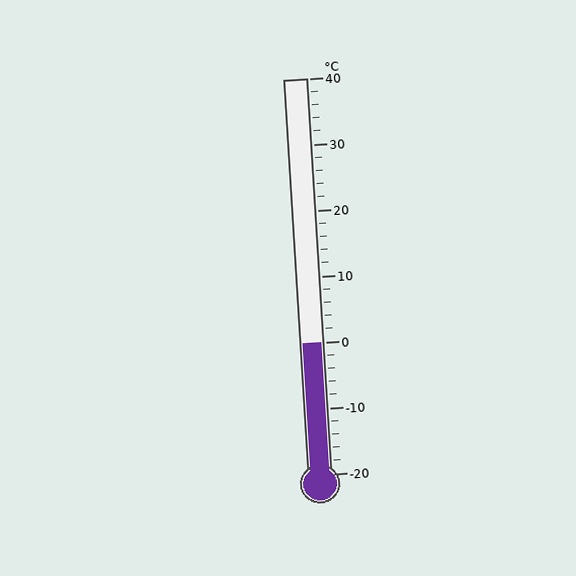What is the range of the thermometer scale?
The thermometer scale ranges from -20°C to 40°C.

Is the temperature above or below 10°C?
The temperature is below 10°C.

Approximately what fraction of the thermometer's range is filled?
The thermometer is filled to approximately 35% of its range.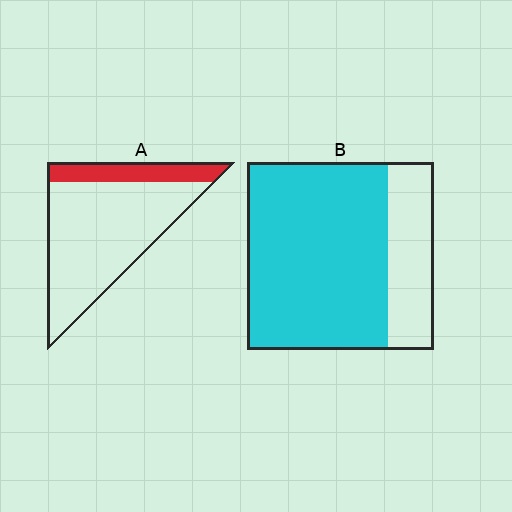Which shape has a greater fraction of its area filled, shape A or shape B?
Shape B.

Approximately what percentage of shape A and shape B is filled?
A is approximately 20% and B is approximately 75%.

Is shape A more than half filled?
No.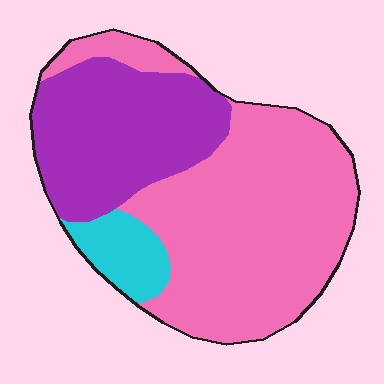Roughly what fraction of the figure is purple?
Purple covers around 35% of the figure.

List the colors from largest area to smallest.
From largest to smallest: pink, purple, cyan.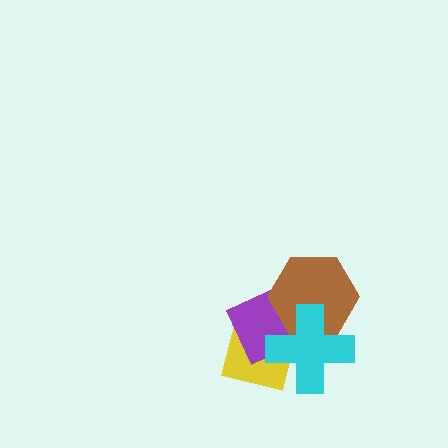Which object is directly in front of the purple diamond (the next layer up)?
The brown hexagon is directly in front of the purple diamond.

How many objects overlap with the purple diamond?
3 objects overlap with the purple diamond.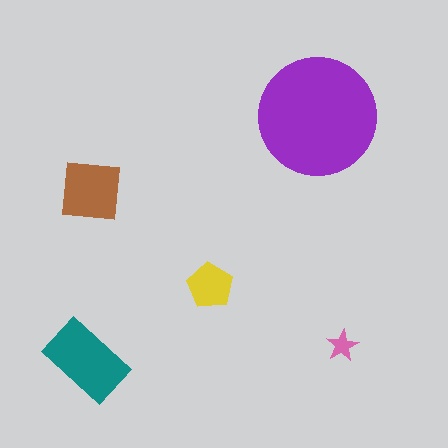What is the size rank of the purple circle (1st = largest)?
1st.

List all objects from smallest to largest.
The pink star, the yellow pentagon, the brown square, the teal rectangle, the purple circle.